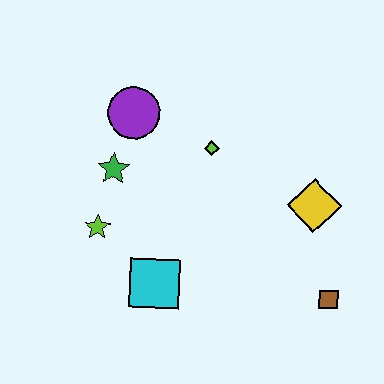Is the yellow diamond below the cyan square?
No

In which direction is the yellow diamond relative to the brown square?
The yellow diamond is above the brown square.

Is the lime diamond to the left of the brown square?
Yes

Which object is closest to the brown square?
The yellow diamond is closest to the brown square.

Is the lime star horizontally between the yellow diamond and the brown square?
No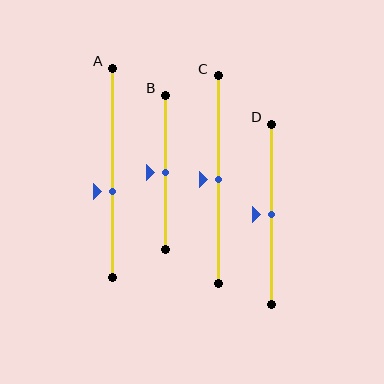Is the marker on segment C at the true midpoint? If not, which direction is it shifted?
Yes, the marker on segment C is at the true midpoint.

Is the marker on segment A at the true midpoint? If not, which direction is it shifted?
No, the marker on segment A is shifted downward by about 9% of the segment length.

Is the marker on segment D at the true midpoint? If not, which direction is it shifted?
Yes, the marker on segment D is at the true midpoint.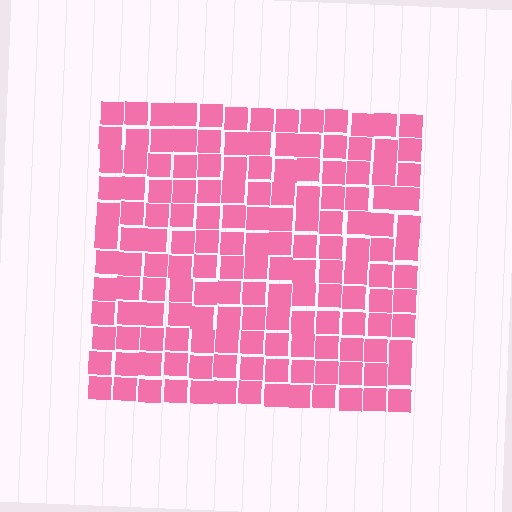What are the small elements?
The small elements are squares.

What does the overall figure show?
The overall figure shows a square.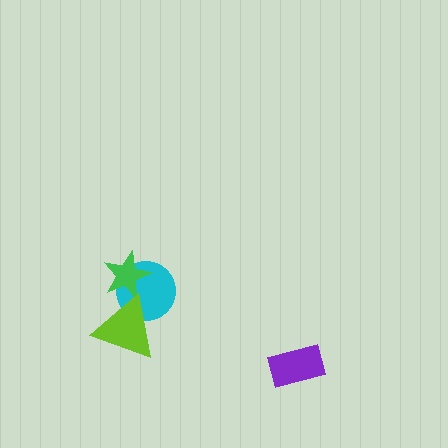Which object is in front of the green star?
The lime triangle is in front of the green star.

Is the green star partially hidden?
Yes, it is partially covered by another shape.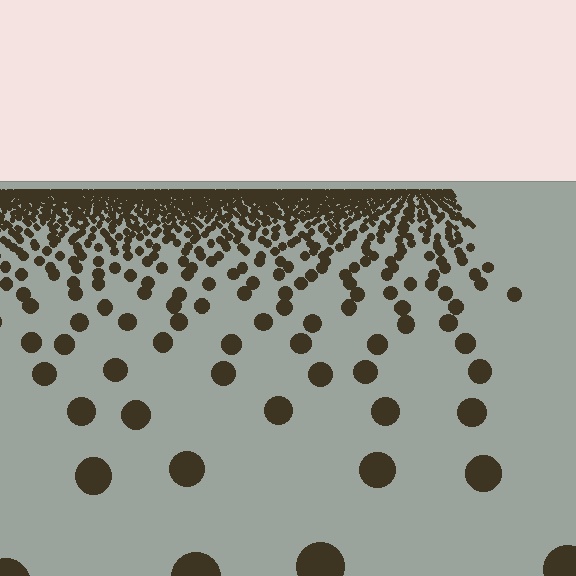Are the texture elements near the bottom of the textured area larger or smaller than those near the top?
Larger. Near the bottom, elements are closer to the viewer and appear at a bigger on-screen size.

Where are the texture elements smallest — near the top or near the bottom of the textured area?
Near the top.